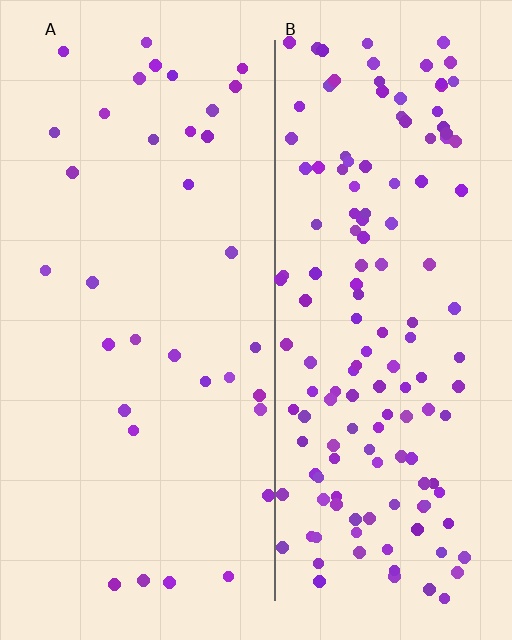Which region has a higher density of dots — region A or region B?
B (the right).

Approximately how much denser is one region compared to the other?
Approximately 4.3× — region B over region A.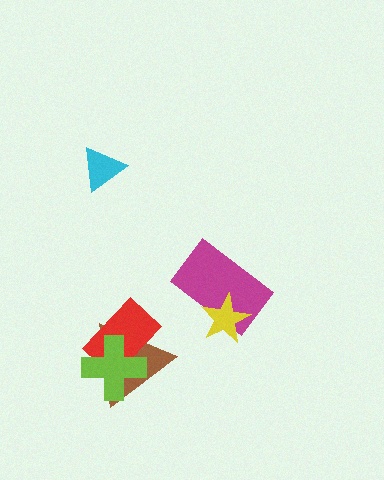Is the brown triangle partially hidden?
Yes, it is partially covered by another shape.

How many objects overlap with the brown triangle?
2 objects overlap with the brown triangle.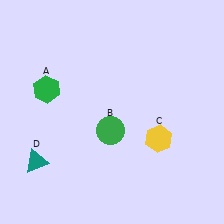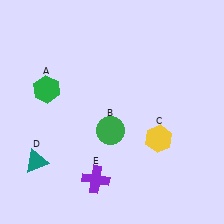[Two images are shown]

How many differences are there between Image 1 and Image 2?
There is 1 difference between the two images.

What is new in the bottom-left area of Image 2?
A purple cross (E) was added in the bottom-left area of Image 2.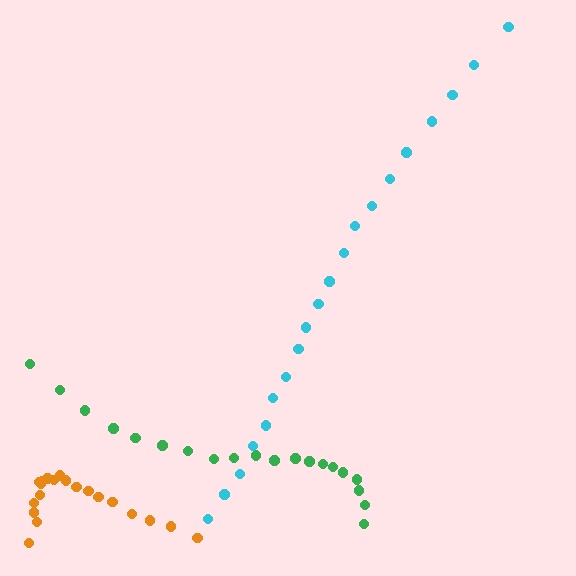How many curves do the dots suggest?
There are 3 distinct paths.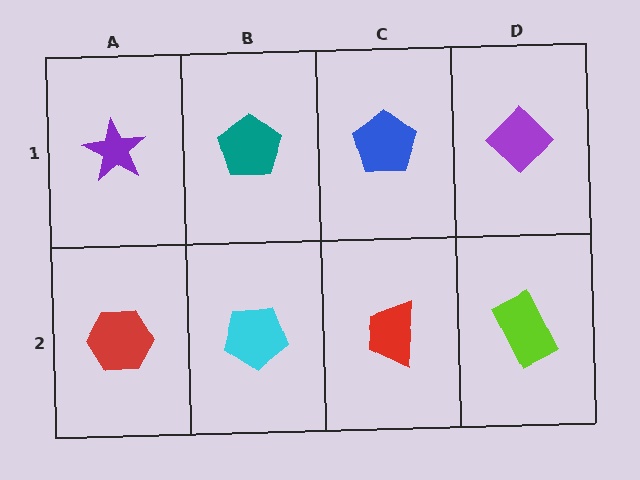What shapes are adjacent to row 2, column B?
A teal pentagon (row 1, column B), a red hexagon (row 2, column A), a red trapezoid (row 2, column C).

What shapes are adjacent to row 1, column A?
A red hexagon (row 2, column A), a teal pentagon (row 1, column B).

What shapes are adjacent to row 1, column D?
A lime rectangle (row 2, column D), a blue pentagon (row 1, column C).